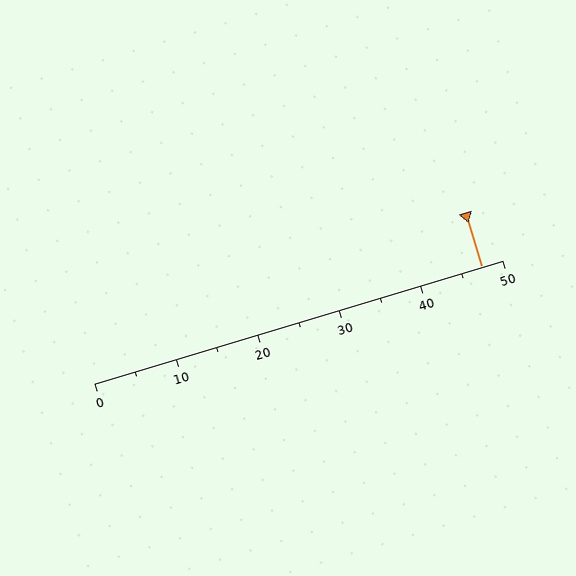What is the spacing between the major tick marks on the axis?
The major ticks are spaced 10 apart.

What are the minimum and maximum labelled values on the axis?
The axis runs from 0 to 50.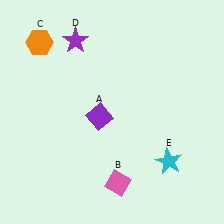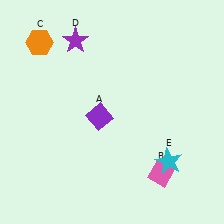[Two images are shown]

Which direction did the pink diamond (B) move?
The pink diamond (B) moved right.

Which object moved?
The pink diamond (B) moved right.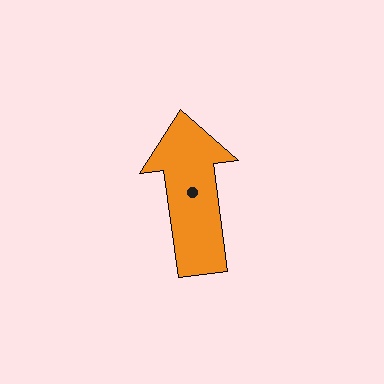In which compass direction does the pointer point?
North.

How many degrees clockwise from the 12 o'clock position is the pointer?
Approximately 352 degrees.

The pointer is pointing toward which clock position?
Roughly 12 o'clock.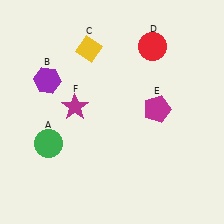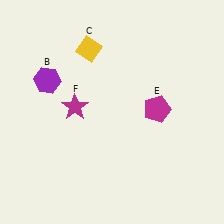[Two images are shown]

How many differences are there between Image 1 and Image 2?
There are 2 differences between the two images.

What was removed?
The red circle (D), the green circle (A) were removed in Image 2.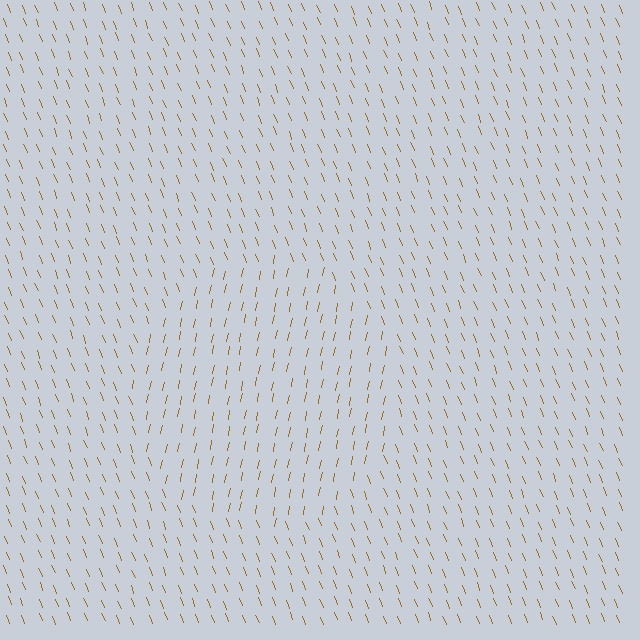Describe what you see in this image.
The image is filled with small brown line segments. A circle region in the image has lines oriented differently from the surrounding lines, creating a visible texture boundary.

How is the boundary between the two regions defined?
The boundary is defined purely by a change in line orientation (approximately 33 degrees difference). All lines are the same color and thickness.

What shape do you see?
I see a circle.